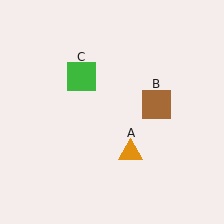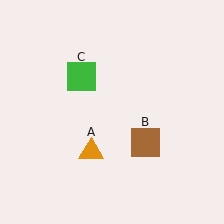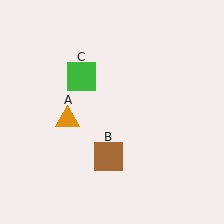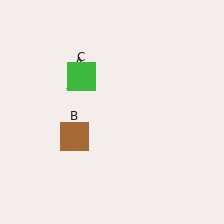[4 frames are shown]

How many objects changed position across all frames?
2 objects changed position: orange triangle (object A), brown square (object B).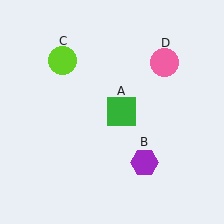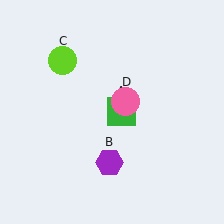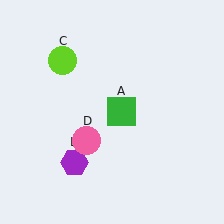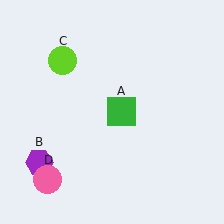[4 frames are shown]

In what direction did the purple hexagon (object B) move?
The purple hexagon (object B) moved left.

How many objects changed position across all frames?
2 objects changed position: purple hexagon (object B), pink circle (object D).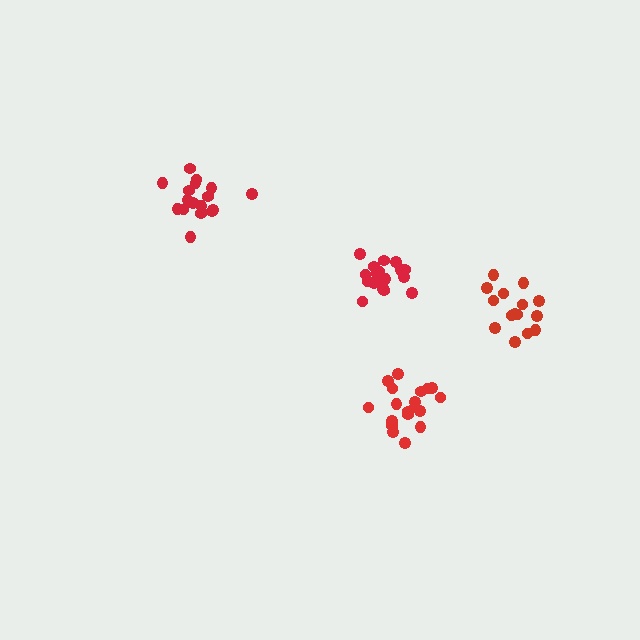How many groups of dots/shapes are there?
There are 4 groups.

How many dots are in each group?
Group 1: 18 dots, Group 2: 18 dots, Group 3: 15 dots, Group 4: 19 dots (70 total).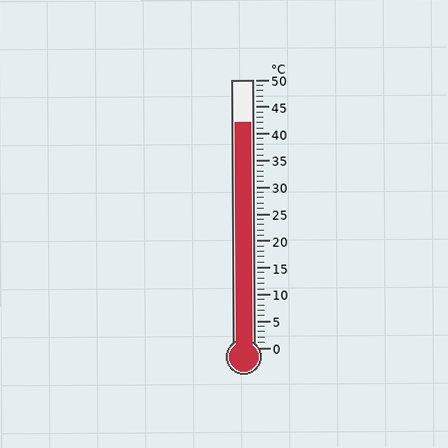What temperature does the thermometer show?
The thermometer shows approximately 42°C.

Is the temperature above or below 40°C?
The temperature is above 40°C.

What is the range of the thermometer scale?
The thermometer scale ranges from 0°C to 50°C.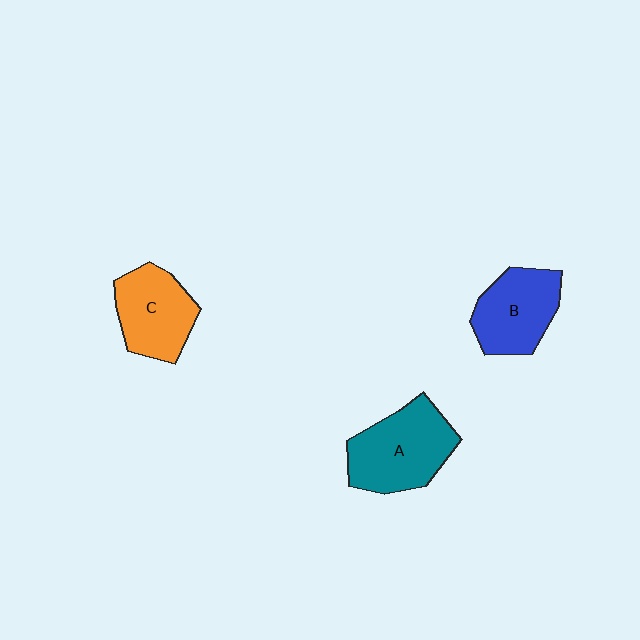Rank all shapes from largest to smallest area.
From largest to smallest: A (teal), B (blue), C (orange).